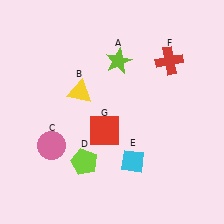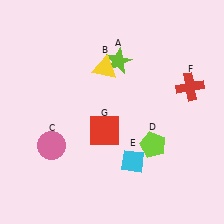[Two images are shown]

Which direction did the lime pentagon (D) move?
The lime pentagon (D) moved right.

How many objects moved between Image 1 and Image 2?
3 objects moved between the two images.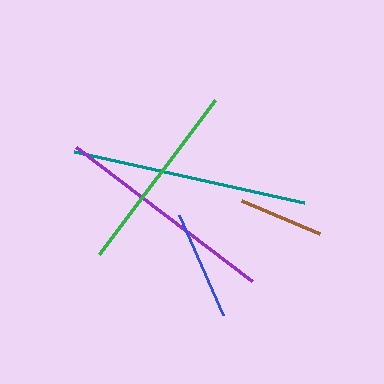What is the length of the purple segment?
The purple segment is approximately 222 pixels long.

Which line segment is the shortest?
The brown line is the shortest at approximately 85 pixels.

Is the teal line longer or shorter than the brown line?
The teal line is longer than the brown line.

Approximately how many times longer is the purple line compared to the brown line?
The purple line is approximately 2.6 times the length of the brown line.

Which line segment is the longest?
The teal line is the longest at approximately 235 pixels.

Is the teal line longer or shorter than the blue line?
The teal line is longer than the blue line.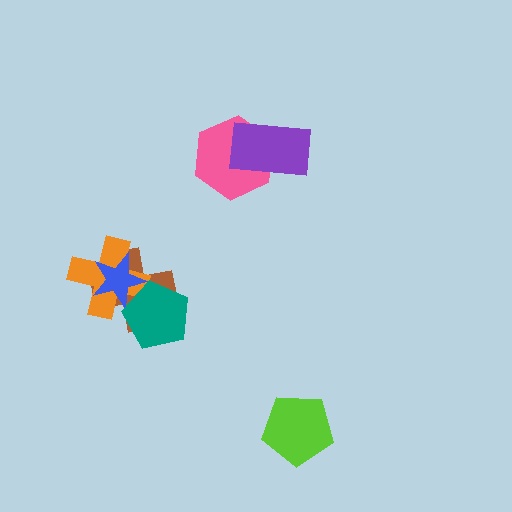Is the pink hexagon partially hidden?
Yes, it is partially covered by another shape.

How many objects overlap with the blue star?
3 objects overlap with the blue star.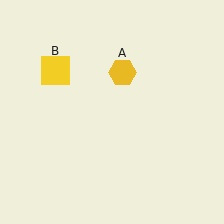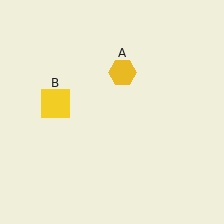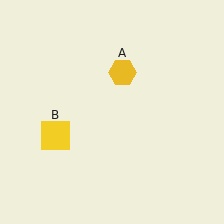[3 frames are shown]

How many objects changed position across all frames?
1 object changed position: yellow square (object B).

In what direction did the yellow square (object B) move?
The yellow square (object B) moved down.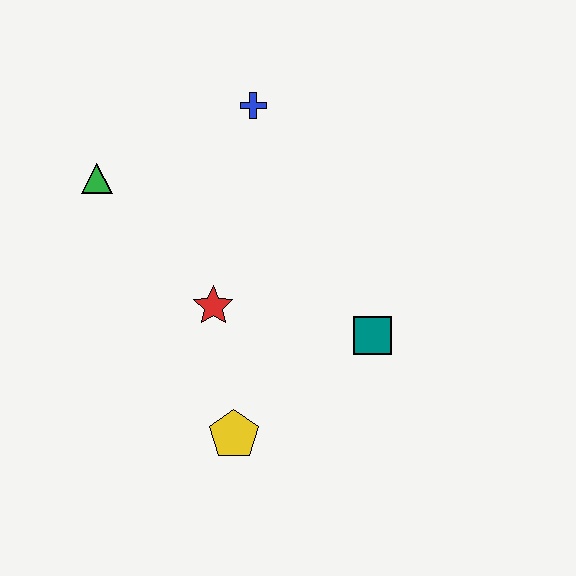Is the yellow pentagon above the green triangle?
No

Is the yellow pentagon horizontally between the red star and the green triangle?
No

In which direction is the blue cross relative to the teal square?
The blue cross is above the teal square.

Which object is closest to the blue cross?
The green triangle is closest to the blue cross.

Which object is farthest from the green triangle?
The teal square is farthest from the green triangle.